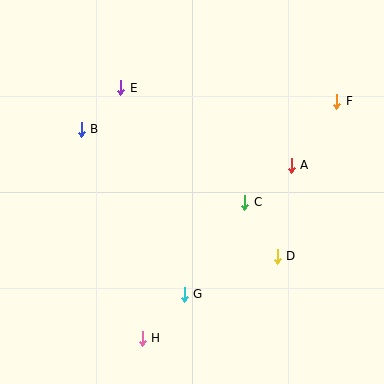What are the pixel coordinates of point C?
Point C is at (245, 202).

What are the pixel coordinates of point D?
Point D is at (277, 256).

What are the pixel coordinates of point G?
Point G is at (184, 294).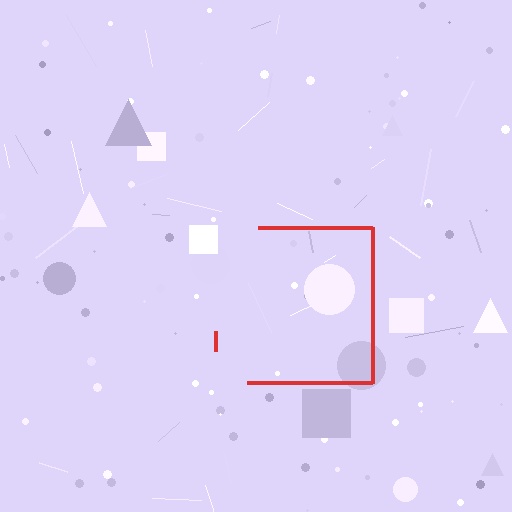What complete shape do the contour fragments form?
The contour fragments form a square.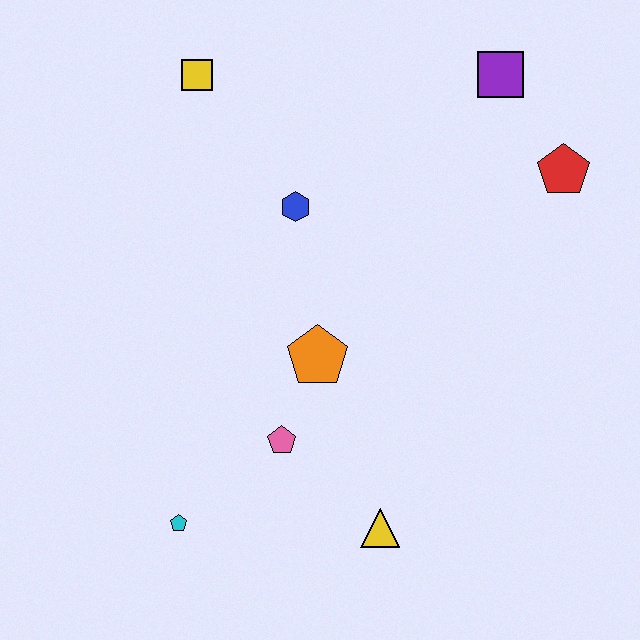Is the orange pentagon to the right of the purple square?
No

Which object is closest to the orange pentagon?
The pink pentagon is closest to the orange pentagon.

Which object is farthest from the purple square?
The cyan pentagon is farthest from the purple square.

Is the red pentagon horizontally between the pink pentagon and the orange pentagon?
No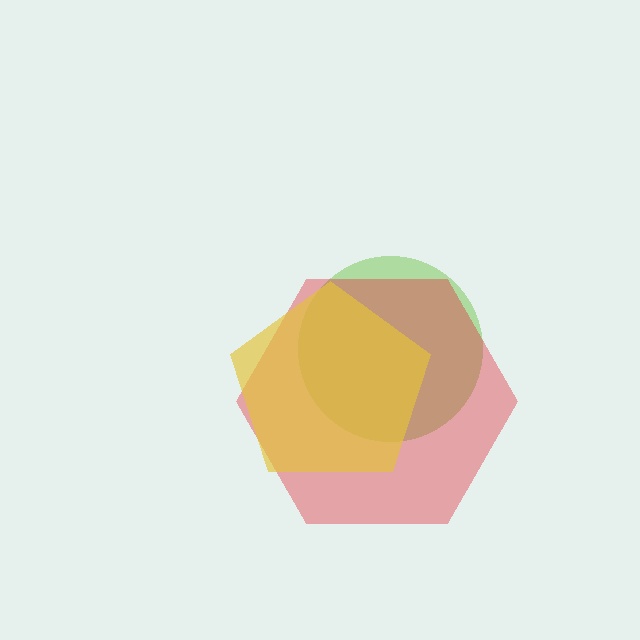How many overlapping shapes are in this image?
There are 3 overlapping shapes in the image.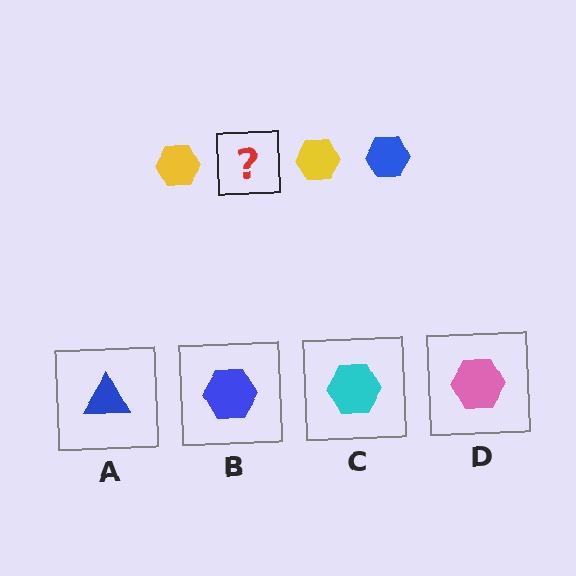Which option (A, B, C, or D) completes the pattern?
B.